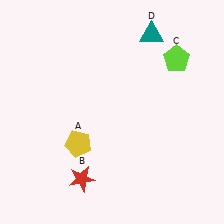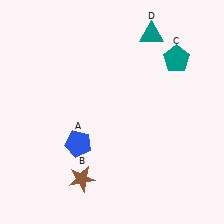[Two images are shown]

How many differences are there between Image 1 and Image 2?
There are 3 differences between the two images.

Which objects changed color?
A changed from yellow to blue. B changed from red to brown. C changed from lime to teal.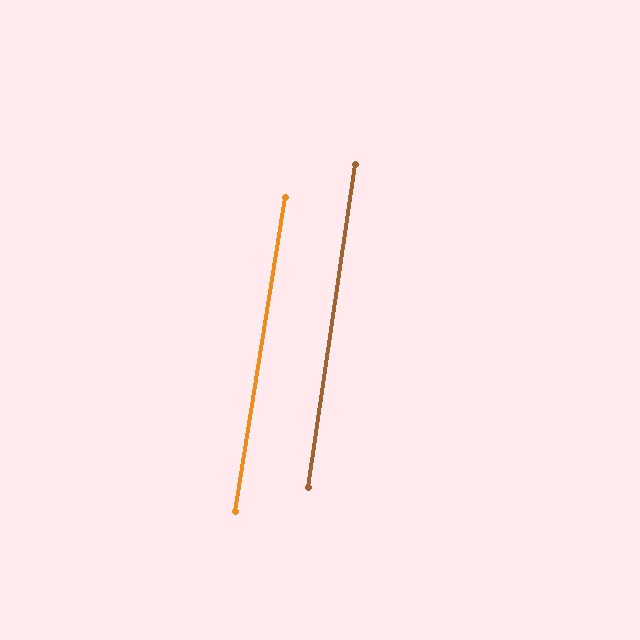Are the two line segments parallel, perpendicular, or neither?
Parallel — their directions differ by only 0.9°.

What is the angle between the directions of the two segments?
Approximately 1 degree.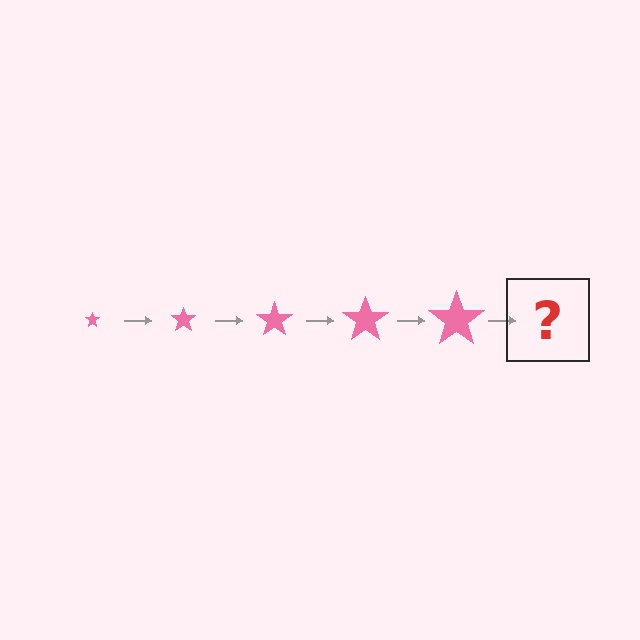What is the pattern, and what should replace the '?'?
The pattern is that the star gets progressively larger each step. The '?' should be a pink star, larger than the previous one.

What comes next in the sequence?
The next element should be a pink star, larger than the previous one.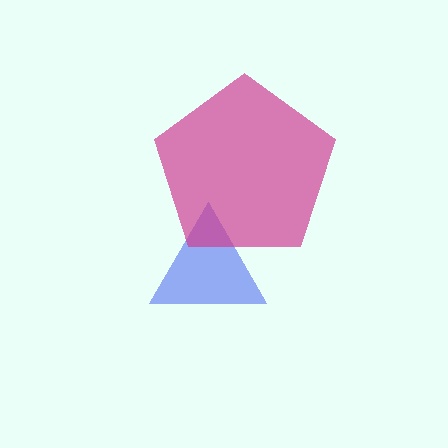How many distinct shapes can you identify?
There are 2 distinct shapes: a blue triangle, a magenta pentagon.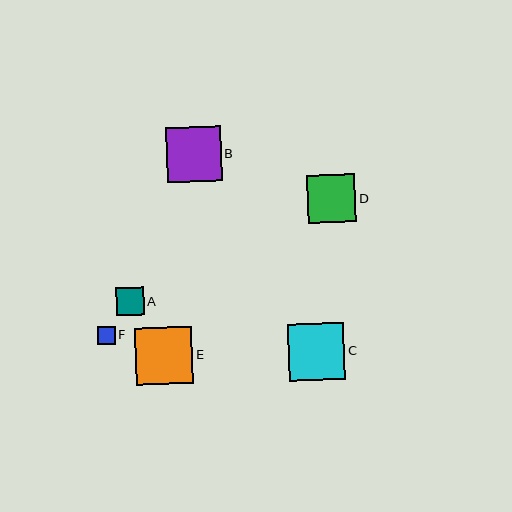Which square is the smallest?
Square F is the smallest with a size of approximately 17 pixels.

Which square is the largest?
Square E is the largest with a size of approximately 57 pixels.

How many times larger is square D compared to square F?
Square D is approximately 2.8 times the size of square F.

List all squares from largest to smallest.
From largest to smallest: E, C, B, D, A, F.